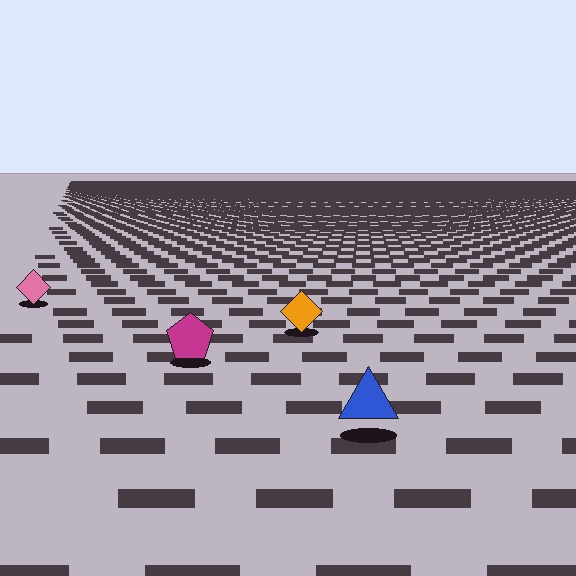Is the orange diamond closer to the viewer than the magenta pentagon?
No. The magenta pentagon is closer — you can tell from the texture gradient: the ground texture is coarser near it.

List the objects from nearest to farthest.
From nearest to farthest: the blue triangle, the magenta pentagon, the orange diamond, the pink diamond.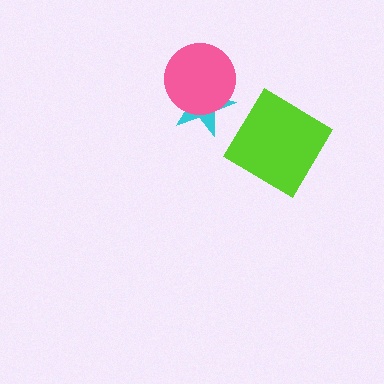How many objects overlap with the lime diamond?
0 objects overlap with the lime diamond.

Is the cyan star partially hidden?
Yes, it is partially covered by another shape.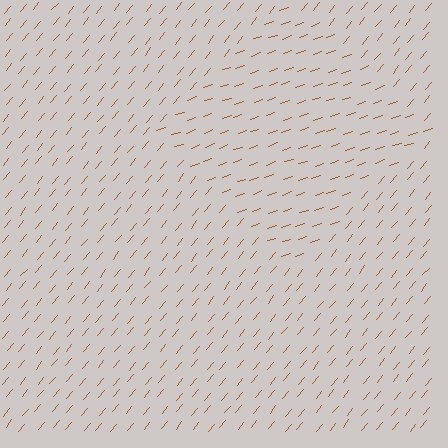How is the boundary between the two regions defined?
The boundary is defined purely by a change in line orientation (approximately 32 degrees difference). All lines are the same color and thickness.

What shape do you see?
I see a diamond.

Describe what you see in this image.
The image is filled with small brown line segments. A diamond region in the image has lines oriented differently from the surrounding lines, creating a visible texture boundary.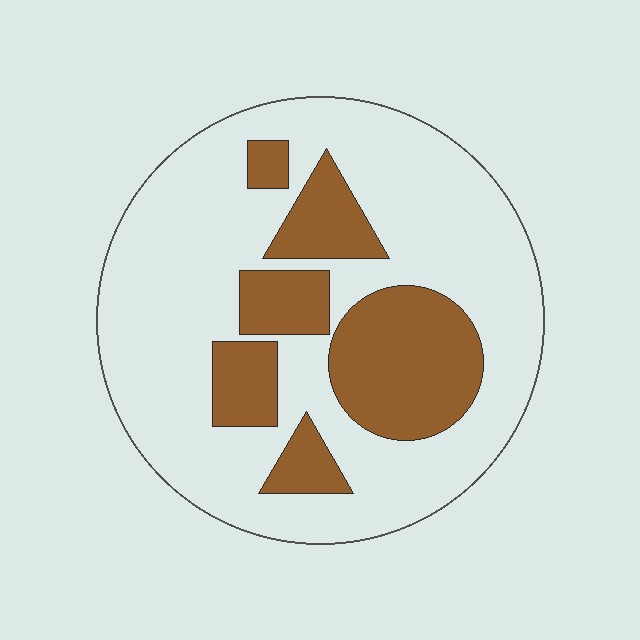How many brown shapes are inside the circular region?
6.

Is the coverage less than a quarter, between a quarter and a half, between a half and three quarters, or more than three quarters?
Between a quarter and a half.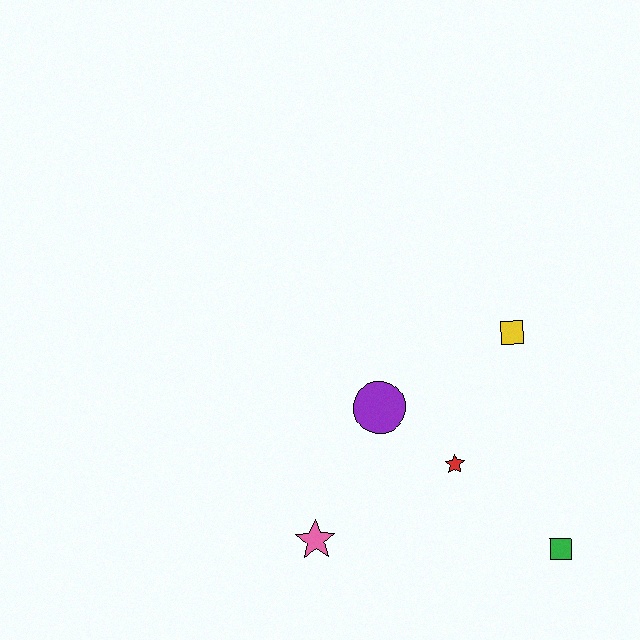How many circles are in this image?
There is 1 circle.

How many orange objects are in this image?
There are no orange objects.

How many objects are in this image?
There are 5 objects.